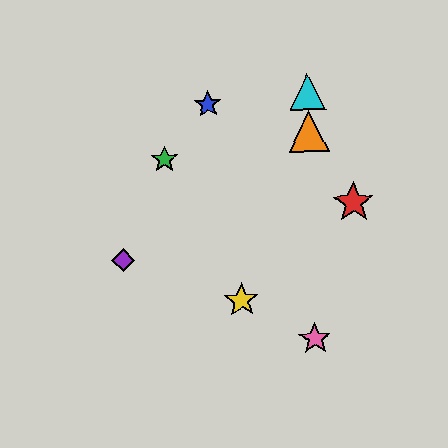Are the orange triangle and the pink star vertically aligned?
Yes, both are at x≈309.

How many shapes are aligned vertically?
3 shapes (the orange triangle, the cyan triangle, the pink star) are aligned vertically.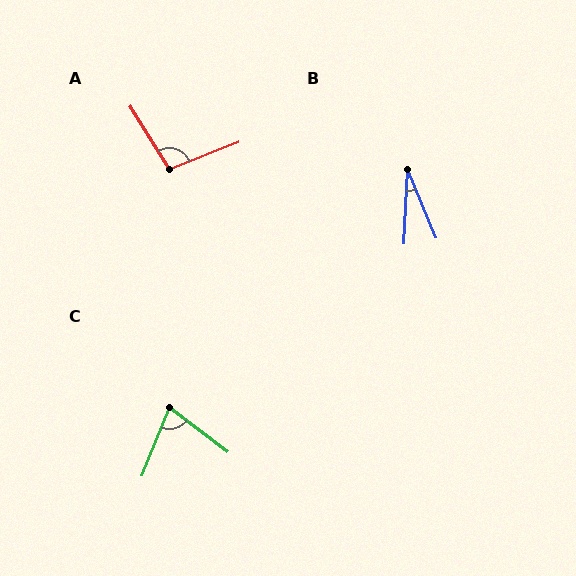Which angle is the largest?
A, at approximately 100 degrees.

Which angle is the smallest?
B, at approximately 25 degrees.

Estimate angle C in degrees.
Approximately 75 degrees.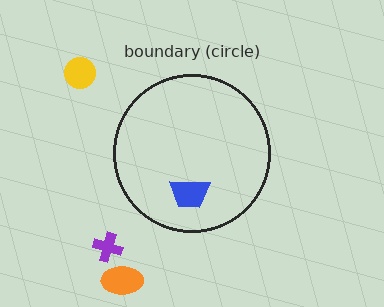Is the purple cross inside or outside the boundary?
Outside.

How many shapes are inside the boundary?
1 inside, 3 outside.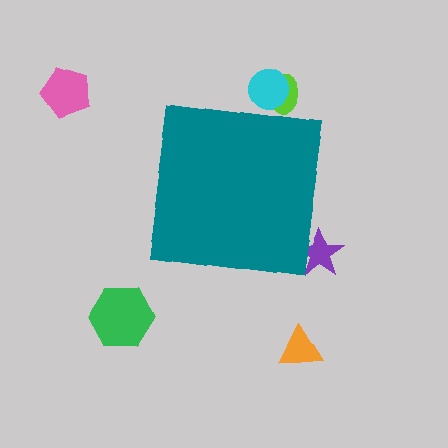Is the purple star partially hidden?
Yes, the purple star is partially hidden behind the teal square.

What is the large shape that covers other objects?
A teal square.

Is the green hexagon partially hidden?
No, the green hexagon is fully visible.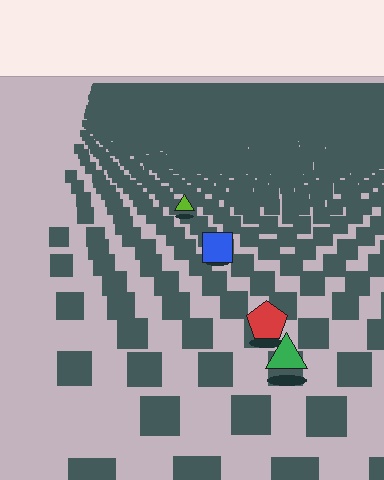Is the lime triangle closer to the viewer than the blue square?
No. The blue square is closer — you can tell from the texture gradient: the ground texture is coarser near it.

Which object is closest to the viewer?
The green triangle is closest. The texture marks near it are larger and more spread out.